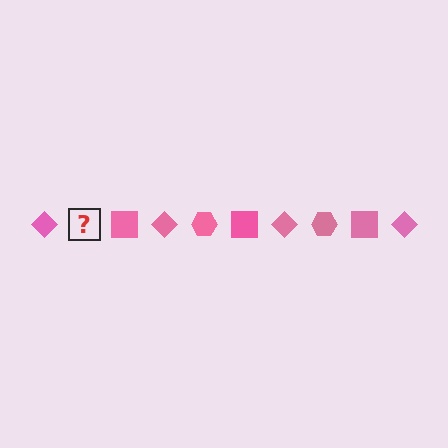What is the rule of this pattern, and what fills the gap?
The rule is that the pattern cycles through diamond, hexagon, square shapes in pink. The gap should be filled with a pink hexagon.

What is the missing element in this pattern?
The missing element is a pink hexagon.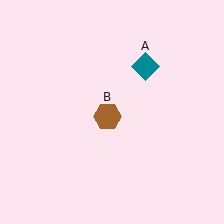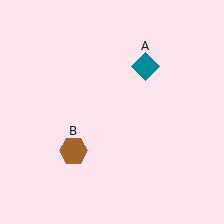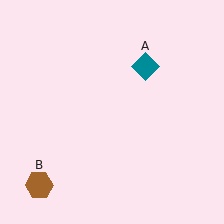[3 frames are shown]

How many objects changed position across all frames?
1 object changed position: brown hexagon (object B).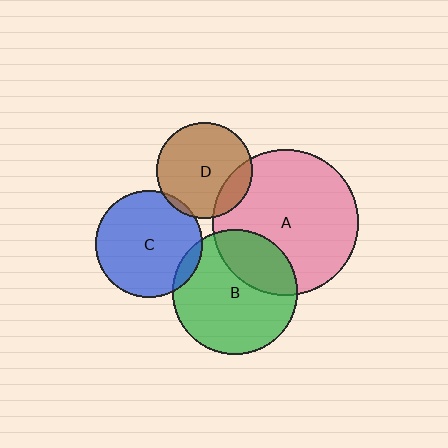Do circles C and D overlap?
Yes.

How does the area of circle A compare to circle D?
Approximately 2.3 times.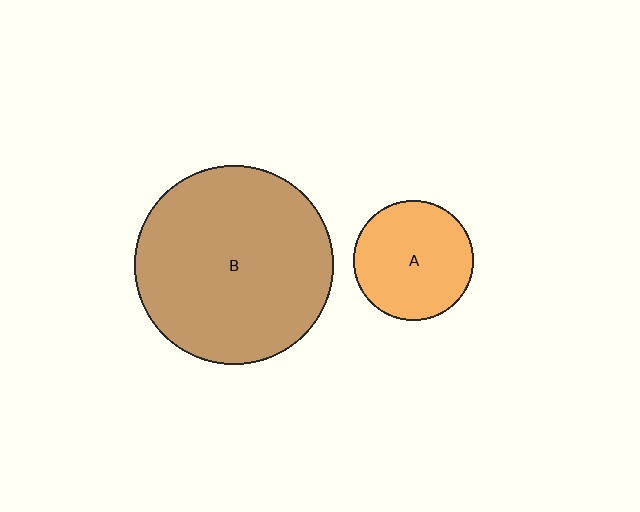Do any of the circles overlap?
No, none of the circles overlap.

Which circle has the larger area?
Circle B (brown).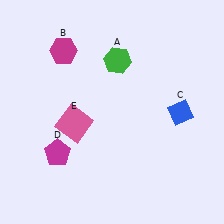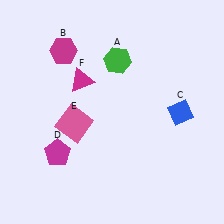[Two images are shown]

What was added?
A magenta triangle (F) was added in Image 2.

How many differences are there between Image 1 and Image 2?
There is 1 difference between the two images.